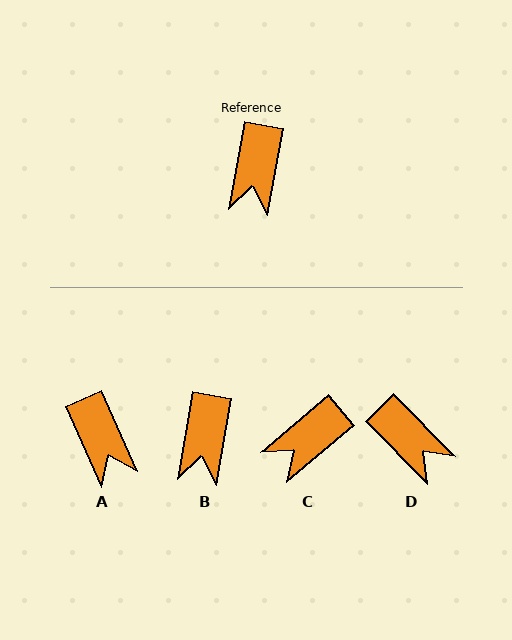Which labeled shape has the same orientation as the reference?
B.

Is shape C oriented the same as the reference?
No, it is off by about 40 degrees.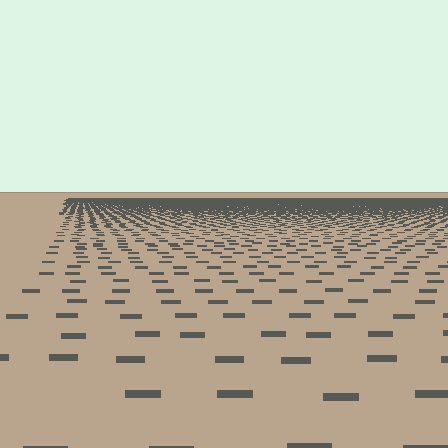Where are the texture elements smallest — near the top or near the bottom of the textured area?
Near the top.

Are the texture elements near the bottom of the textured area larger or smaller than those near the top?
Larger. Near the bottom, elements are closer to the viewer and appear at a bigger on-screen size.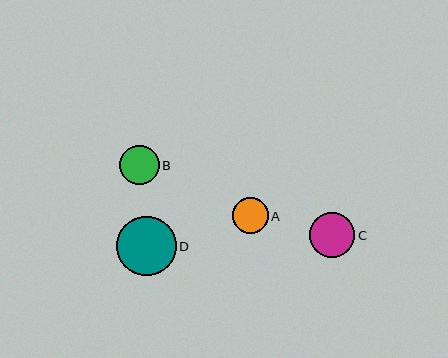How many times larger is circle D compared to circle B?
Circle D is approximately 1.5 times the size of circle B.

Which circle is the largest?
Circle D is the largest with a size of approximately 59 pixels.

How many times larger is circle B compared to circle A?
Circle B is approximately 1.1 times the size of circle A.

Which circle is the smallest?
Circle A is the smallest with a size of approximately 36 pixels.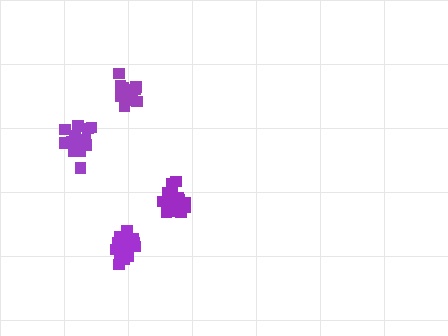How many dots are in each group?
Group 1: 18 dots, Group 2: 16 dots, Group 3: 17 dots, Group 4: 17 dots (68 total).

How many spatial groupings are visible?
There are 4 spatial groupings.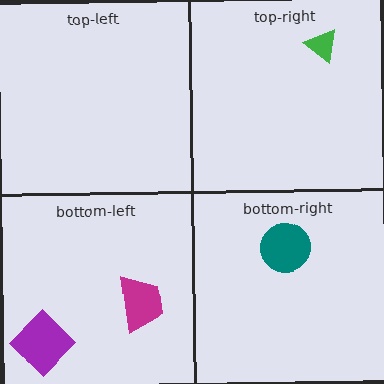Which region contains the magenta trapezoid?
The bottom-left region.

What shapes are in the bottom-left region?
The magenta trapezoid, the purple diamond.